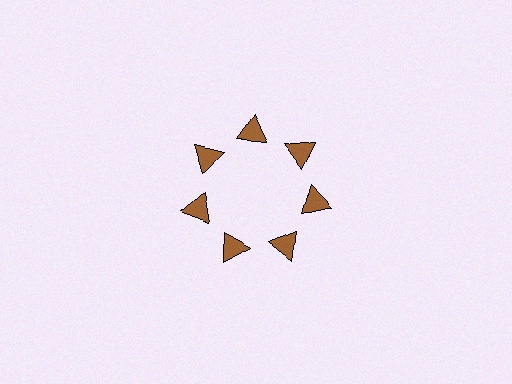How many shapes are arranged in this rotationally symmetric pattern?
There are 7 shapes, arranged in 7 groups of 1.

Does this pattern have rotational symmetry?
Yes, this pattern has 7-fold rotational symmetry. It looks the same after rotating 51 degrees around the center.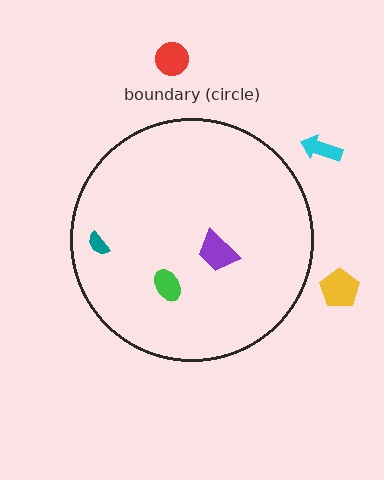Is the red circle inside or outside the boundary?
Outside.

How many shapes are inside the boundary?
3 inside, 3 outside.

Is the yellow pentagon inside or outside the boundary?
Outside.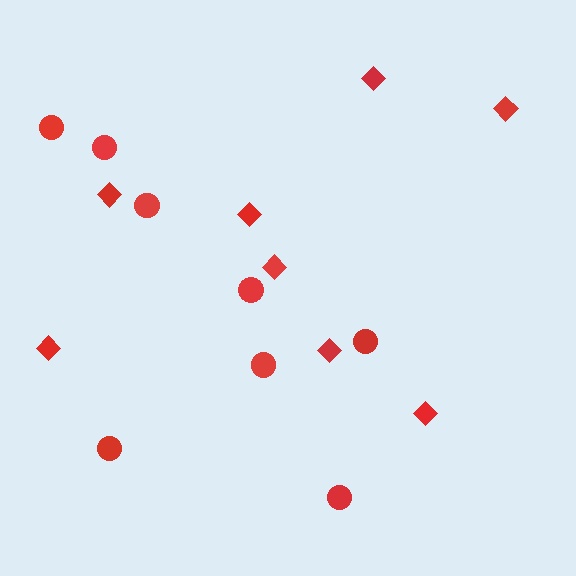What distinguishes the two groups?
There are 2 groups: one group of diamonds (8) and one group of circles (8).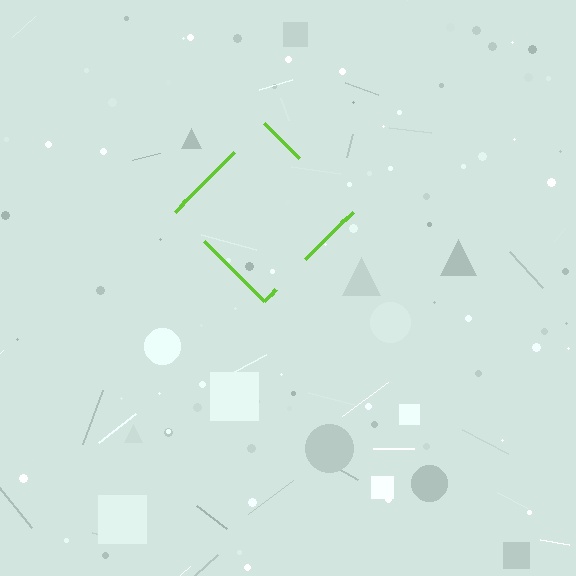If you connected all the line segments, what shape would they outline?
They would outline a diamond.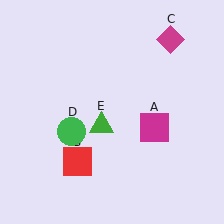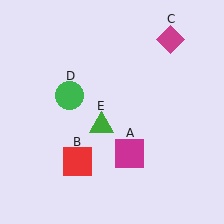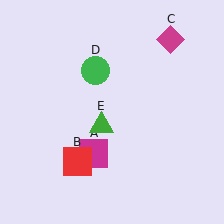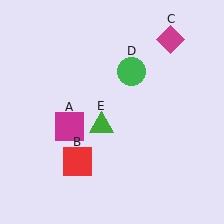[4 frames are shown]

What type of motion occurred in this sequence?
The magenta square (object A), green circle (object D) rotated clockwise around the center of the scene.